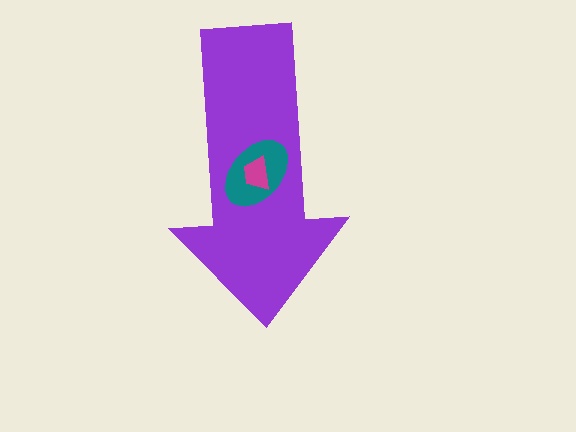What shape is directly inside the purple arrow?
The teal ellipse.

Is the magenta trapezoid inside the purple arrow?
Yes.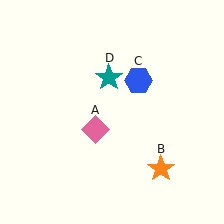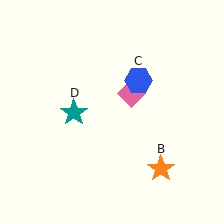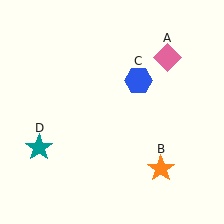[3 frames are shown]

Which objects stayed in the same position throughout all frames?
Orange star (object B) and blue hexagon (object C) remained stationary.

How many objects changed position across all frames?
2 objects changed position: pink diamond (object A), teal star (object D).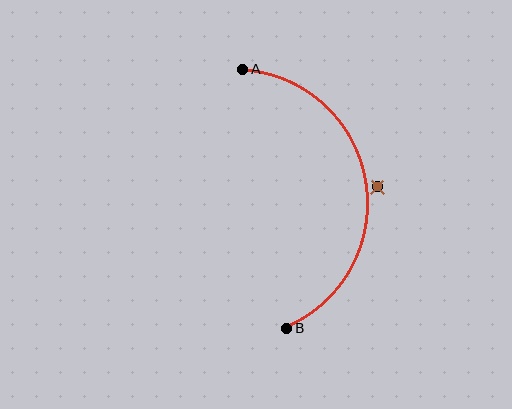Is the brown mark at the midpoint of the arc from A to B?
No — the brown mark does not lie on the arc at all. It sits slightly outside the curve.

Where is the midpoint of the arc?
The arc midpoint is the point on the curve farthest from the straight line joining A and B. It sits to the right of that line.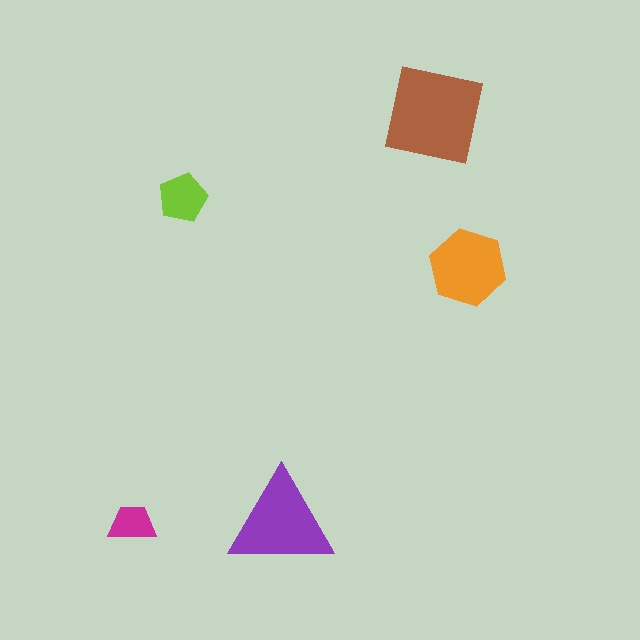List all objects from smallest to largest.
The magenta trapezoid, the lime pentagon, the orange hexagon, the purple triangle, the brown square.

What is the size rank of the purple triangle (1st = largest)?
2nd.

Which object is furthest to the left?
The magenta trapezoid is leftmost.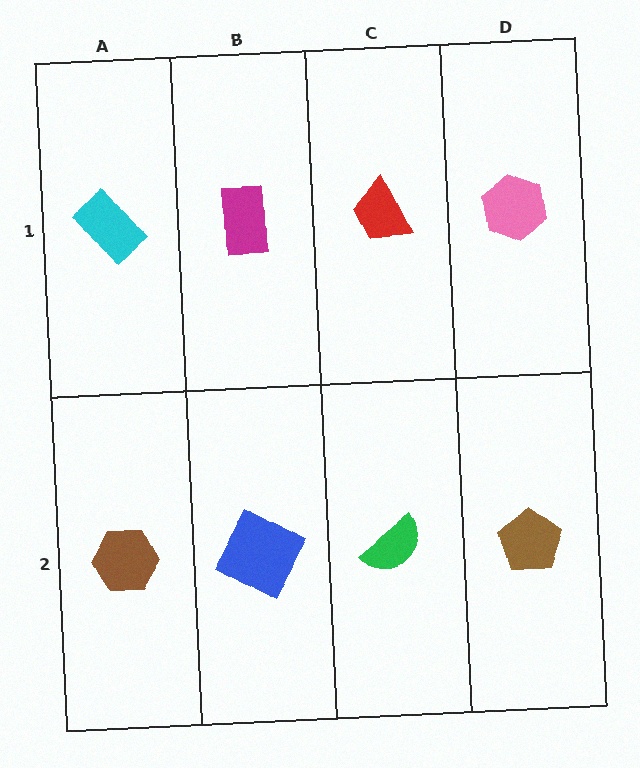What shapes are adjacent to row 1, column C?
A green semicircle (row 2, column C), a magenta rectangle (row 1, column B), a pink hexagon (row 1, column D).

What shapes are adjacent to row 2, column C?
A red trapezoid (row 1, column C), a blue square (row 2, column B), a brown pentagon (row 2, column D).